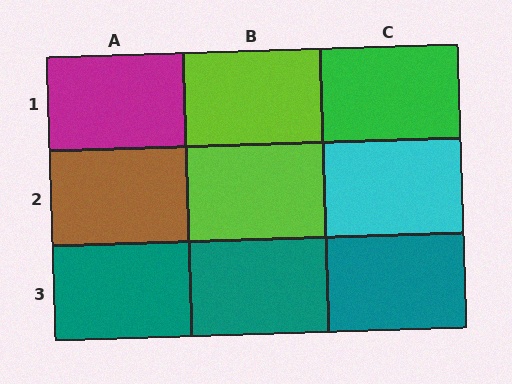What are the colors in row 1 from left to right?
Magenta, lime, green.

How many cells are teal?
3 cells are teal.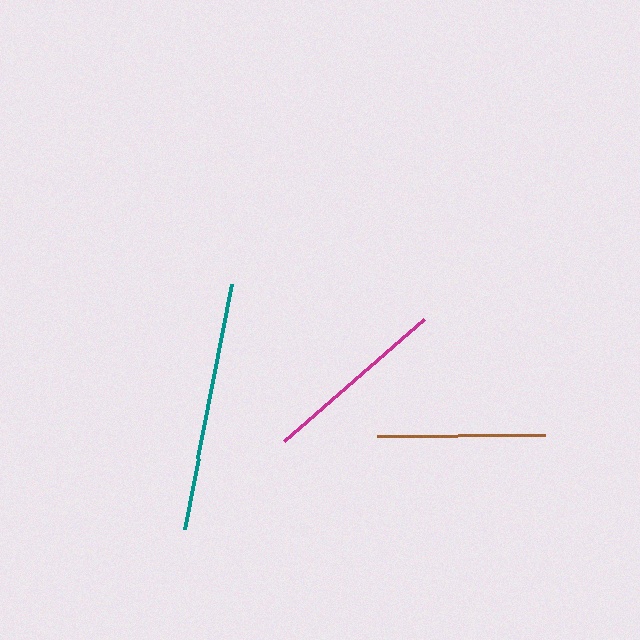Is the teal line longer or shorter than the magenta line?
The teal line is longer than the magenta line.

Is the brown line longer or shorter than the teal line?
The teal line is longer than the brown line.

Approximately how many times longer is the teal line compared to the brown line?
The teal line is approximately 1.5 times the length of the brown line.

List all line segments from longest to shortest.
From longest to shortest: teal, magenta, brown.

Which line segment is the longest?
The teal line is the longest at approximately 250 pixels.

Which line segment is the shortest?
The brown line is the shortest at approximately 167 pixels.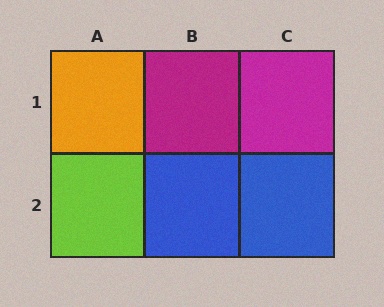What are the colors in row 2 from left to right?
Lime, blue, blue.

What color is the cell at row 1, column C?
Magenta.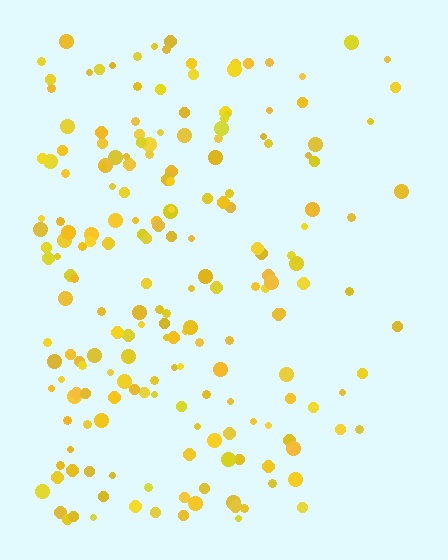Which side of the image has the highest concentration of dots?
The left.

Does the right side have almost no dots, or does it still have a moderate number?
Still a moderate number, just noticeably fewer than the left.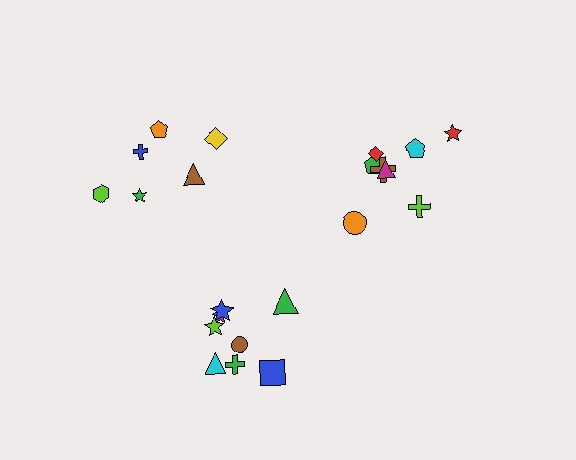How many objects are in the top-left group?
There are 6 objects.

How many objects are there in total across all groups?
There are 22 objects.